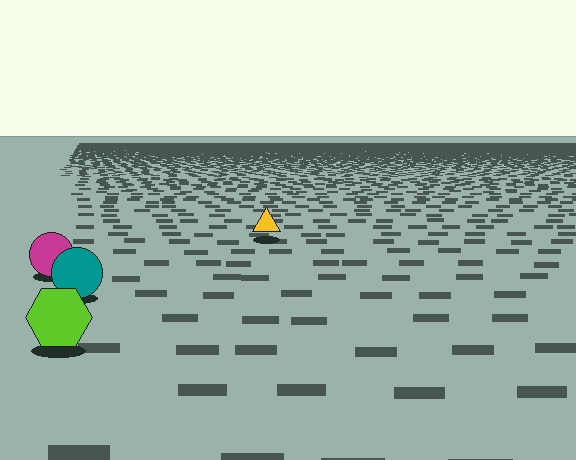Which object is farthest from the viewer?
The yellow triangle is farthest from the viewer. It appears smaller and the ground texture around it is denser.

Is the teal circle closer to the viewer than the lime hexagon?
No. The lime hexagon is closer — you can tell from the texture gradient: the ground texture is coarser near it.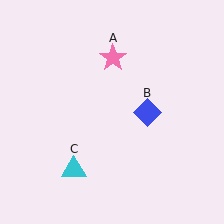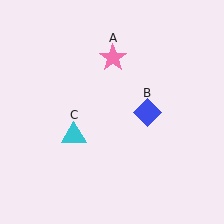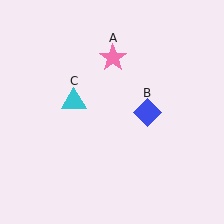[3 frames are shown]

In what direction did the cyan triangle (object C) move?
The cyan triangle (object C) moved up.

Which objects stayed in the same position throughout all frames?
Pink star (object A) and blue diamond (object B) remained stationary.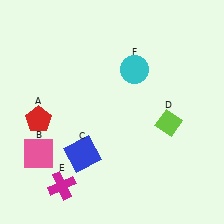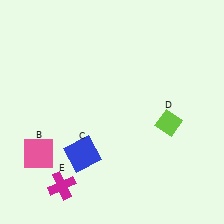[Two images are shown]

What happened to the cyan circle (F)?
The cyan circle (F) was removed in Image 2. It was in the top-right area of Image 1.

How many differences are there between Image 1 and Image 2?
There are 2 differences between the two images.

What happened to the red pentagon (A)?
The red pentagon (A) was removed in Image 2. It was in the bottom-left area of Image 1.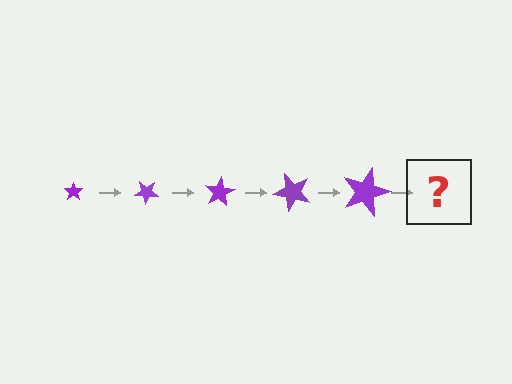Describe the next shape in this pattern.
It should be a star, larger than the previous one and rotated 200 degrees from the start.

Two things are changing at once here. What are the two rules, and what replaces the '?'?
The two rules are that the star grows larger each step and it rotates 40 degrees each step. The '?' should be a star, larger than the previous one and rotated 200 degrees from the start.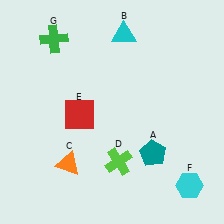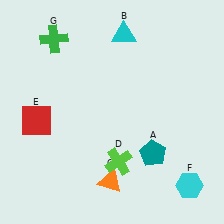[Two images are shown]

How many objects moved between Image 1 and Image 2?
2 objects moved between the two images.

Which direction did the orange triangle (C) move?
The orange triangle (C) moved right.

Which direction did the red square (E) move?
The red square (E) moved left.